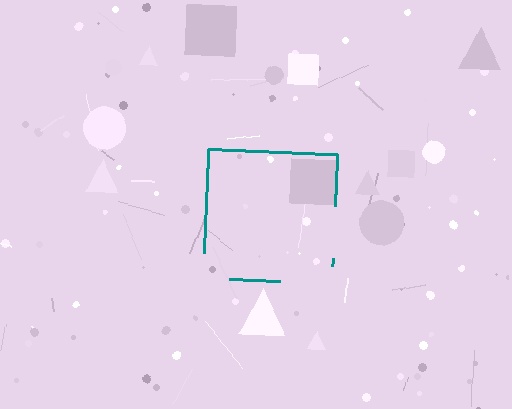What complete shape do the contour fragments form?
The contour fragments form a square.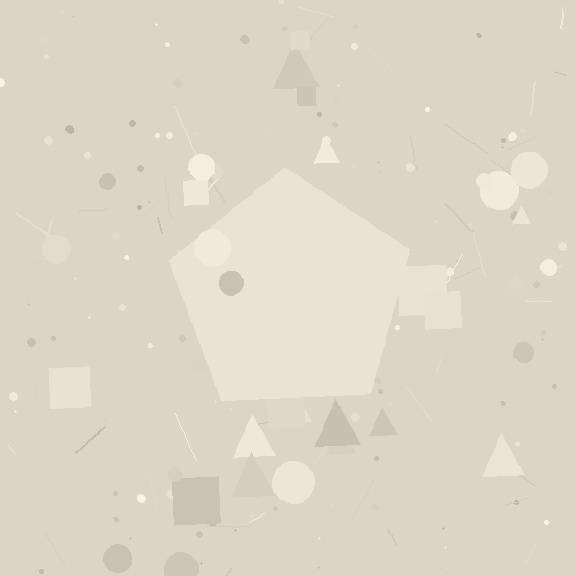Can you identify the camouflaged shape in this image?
The camouflaged shape is a pentagon.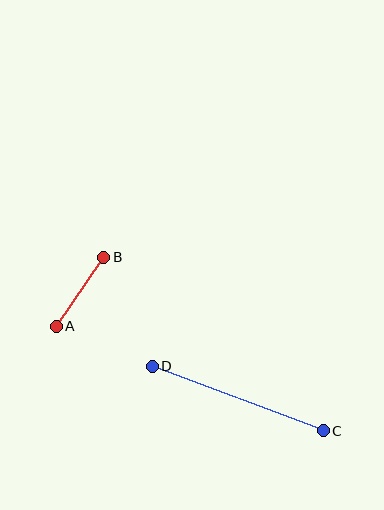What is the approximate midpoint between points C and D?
The midpoint is at approximately (238, 399) pixels.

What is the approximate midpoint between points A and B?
The midpoint is at approximately (80, 292) pixels.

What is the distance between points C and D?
The distance is approximately 183 pixels.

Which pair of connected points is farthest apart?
Points C and D are farthest apart.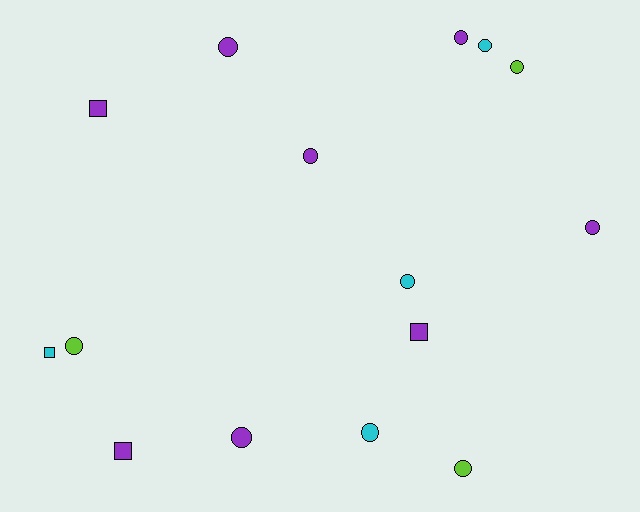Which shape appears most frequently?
Circle, with 11 objects.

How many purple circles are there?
There are 5 purple circles.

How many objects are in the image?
There are 15 objects.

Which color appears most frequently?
Purple, with 8 objects.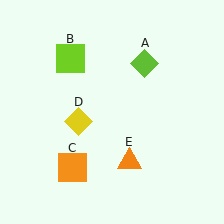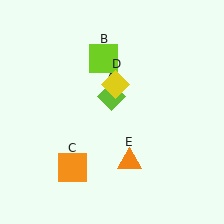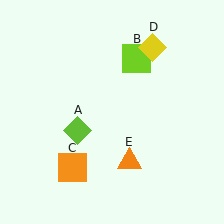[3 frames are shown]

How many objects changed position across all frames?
3 objects changed position: lime diamond (object A), lime square (object B), yellow diamond (object D).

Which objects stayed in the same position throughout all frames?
Orange square (object C) and orange triangle (object E) remained stationary.